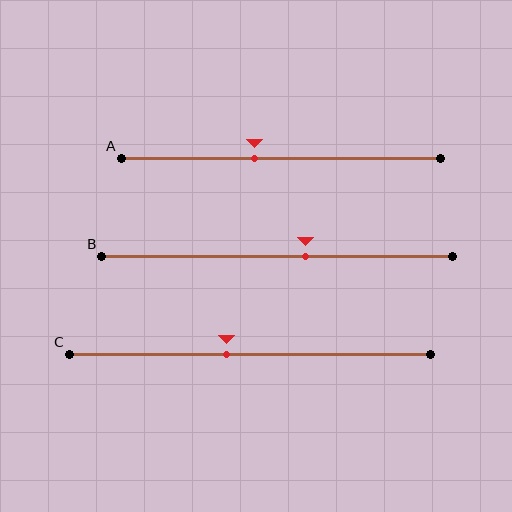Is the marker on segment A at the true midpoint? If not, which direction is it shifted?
No, the marker on segment A is shifted to the left by about 8% of the segment length.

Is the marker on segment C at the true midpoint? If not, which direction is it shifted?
No, the marker on segment C is shifted to the left by about 7% of the segment length.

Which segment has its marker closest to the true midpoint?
Segment C has its marker closest to the true midpoint.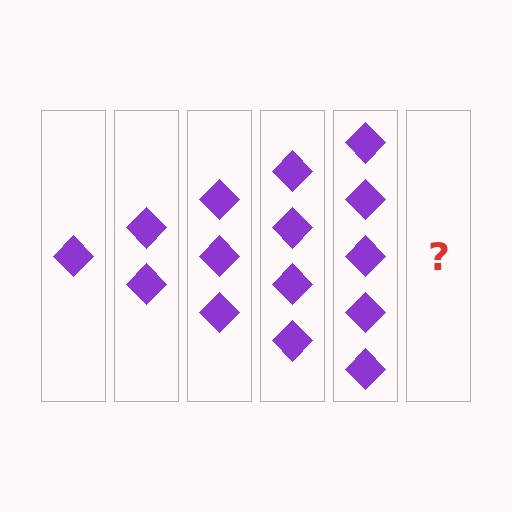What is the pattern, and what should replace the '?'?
The pattern is that each step adds one more diamond. The '?' should be 6 diamonds.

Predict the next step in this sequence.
The next step is 6 diamonds.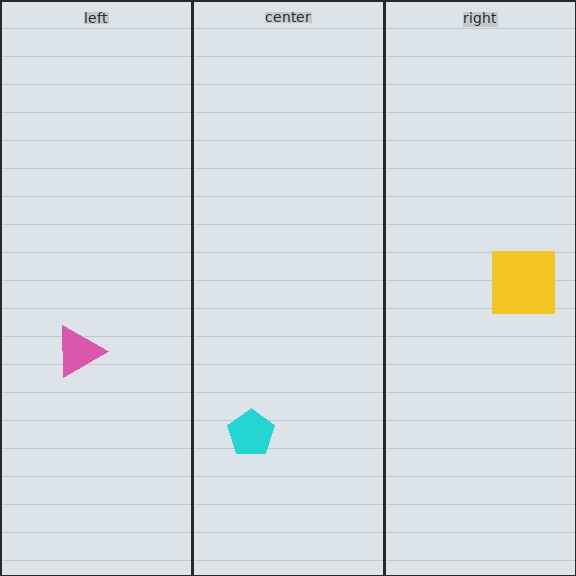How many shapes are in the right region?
1.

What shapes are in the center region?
The cyan pentagon.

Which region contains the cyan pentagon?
The center region.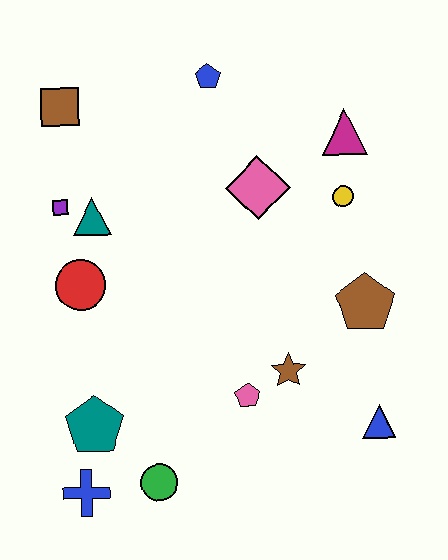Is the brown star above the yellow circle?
No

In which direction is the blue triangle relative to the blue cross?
The blue triangle is to the right of the blue cross.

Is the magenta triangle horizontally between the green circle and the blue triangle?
Yes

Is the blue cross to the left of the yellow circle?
Yes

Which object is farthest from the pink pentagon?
The brown square is farthest from the pink pentagon.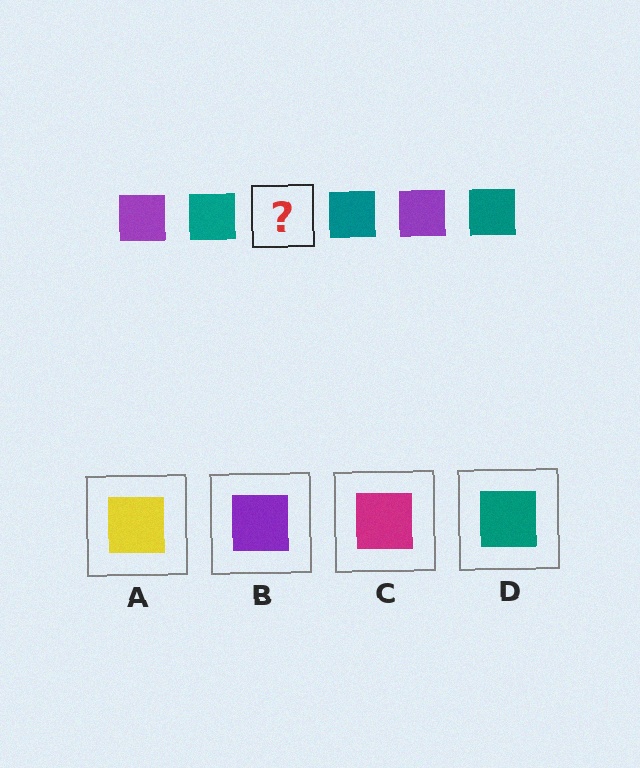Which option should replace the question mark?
Option B.